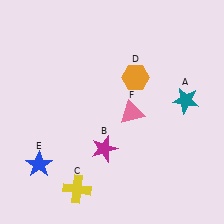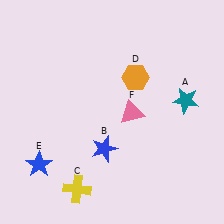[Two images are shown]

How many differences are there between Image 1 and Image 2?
There is 1 difference between the two images.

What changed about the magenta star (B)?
In Image 1, B is magenta. In Image 2, it changed to blue.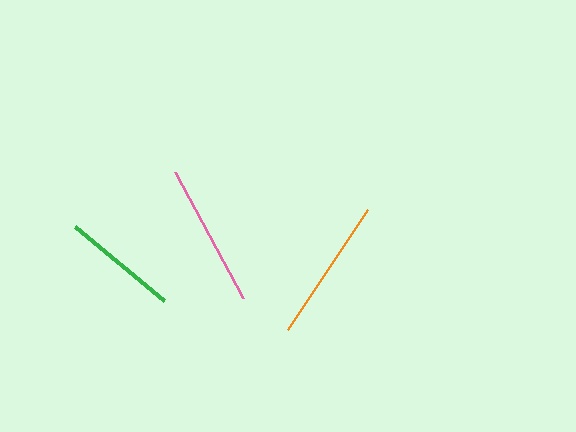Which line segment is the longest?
The orange line is the longest at approximately 145 pixels.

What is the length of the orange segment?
The orange segment is approximately 145 pixels long.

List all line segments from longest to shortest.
From longest to shortest: orange, pink, green.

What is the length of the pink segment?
The pink segment is approximately 143 pixels long.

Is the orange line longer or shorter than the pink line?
The orange line is longer than the pink line.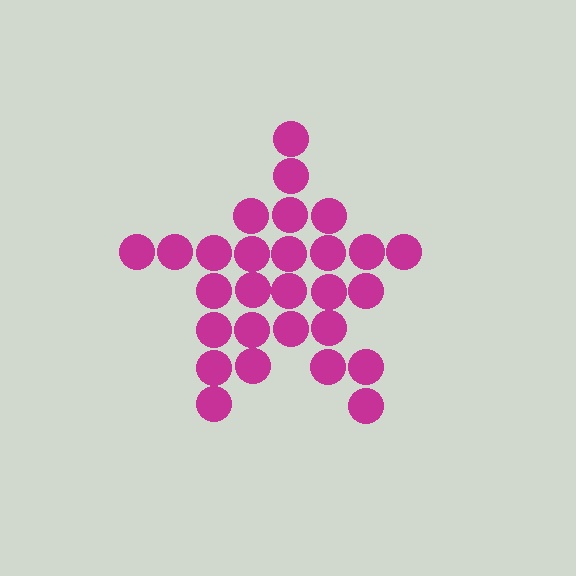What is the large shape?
The large shape is a star.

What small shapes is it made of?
It is made of small circles.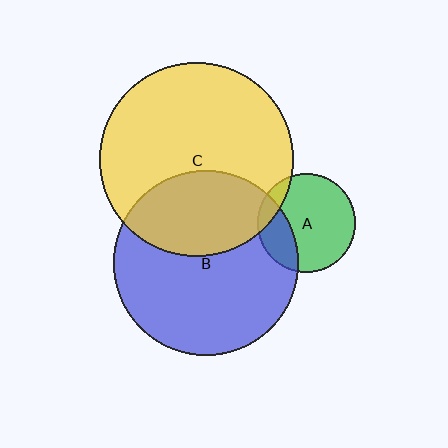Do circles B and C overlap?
Yes.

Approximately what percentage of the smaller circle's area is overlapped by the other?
Approximately 35%.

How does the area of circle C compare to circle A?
Approximately 3.9 times.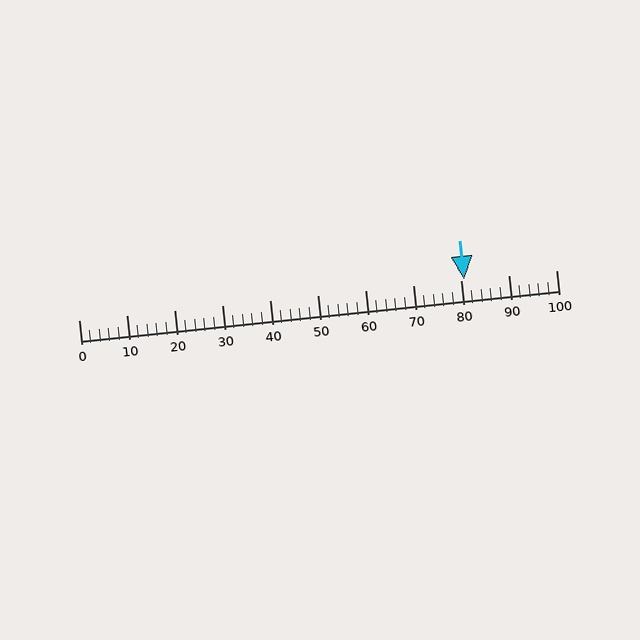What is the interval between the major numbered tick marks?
The major tick marks are spaced 10 units apart.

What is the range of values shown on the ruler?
The ruler shows values from 0 to 100.